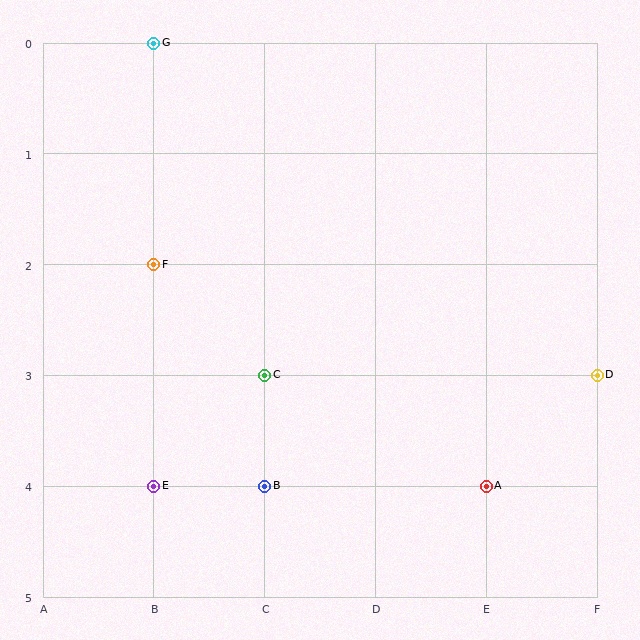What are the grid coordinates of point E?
Point E is at grid coordinates (B, 4).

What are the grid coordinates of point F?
Point F is at grid coordinates (B, 2).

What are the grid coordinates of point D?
Point D is at grid coordinates (F, 3).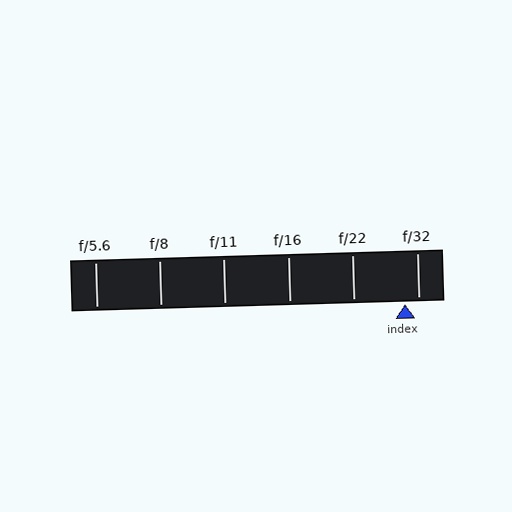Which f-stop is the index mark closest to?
The index mark is closest to f/32.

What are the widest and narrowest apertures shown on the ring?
The widest aperture shown is f/5.6 and the narrowest is f/32.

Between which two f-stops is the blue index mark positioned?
The index mark is between f/22 and f/32.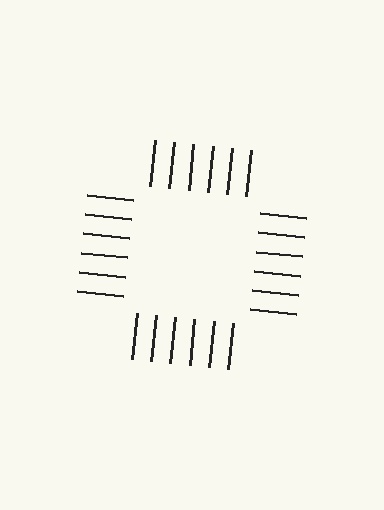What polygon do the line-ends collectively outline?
An illusory square — the line segments terminate on its edges but no continuous stroke is drawn.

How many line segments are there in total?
24 — 6 along each of the 4 edges.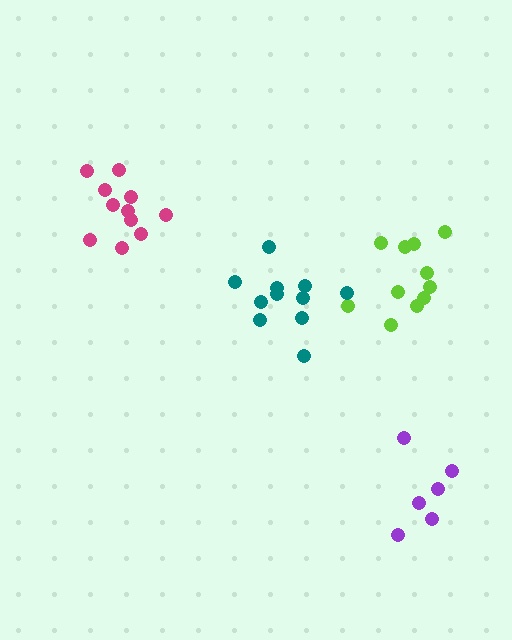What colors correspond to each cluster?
The clusters are colored: lime, teal, purple, magenta.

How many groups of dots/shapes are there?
There are 4 groups.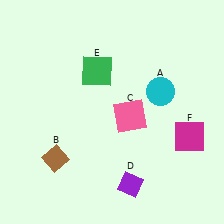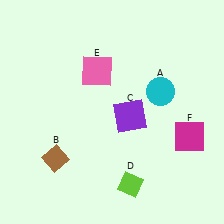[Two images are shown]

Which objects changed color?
C changed from pink to purple. D changed from purple to lime. E changed from green to pink.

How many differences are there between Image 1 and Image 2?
There are 3 differences between the two images.